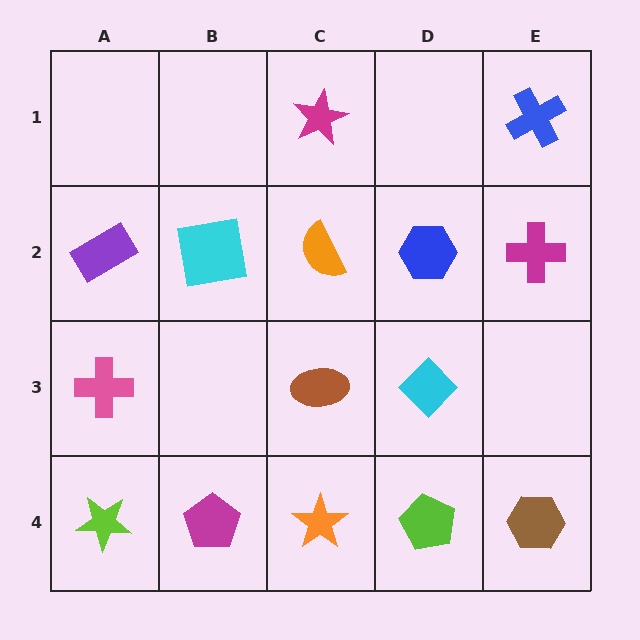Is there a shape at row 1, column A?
No, that cell is empty.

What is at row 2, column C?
An orange semicircle.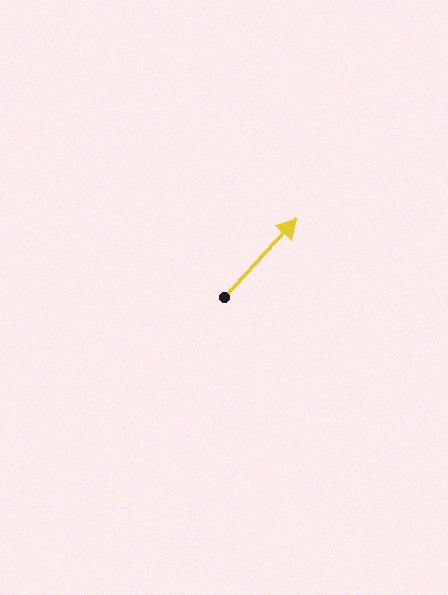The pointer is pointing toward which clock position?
Roughly 1 o'clock.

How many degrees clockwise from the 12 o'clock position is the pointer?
Approximately 43 degrees.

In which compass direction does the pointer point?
Northeast.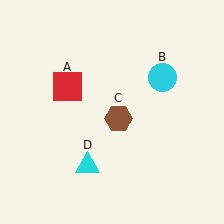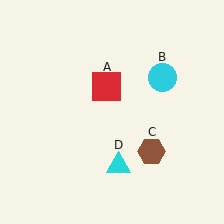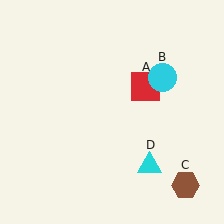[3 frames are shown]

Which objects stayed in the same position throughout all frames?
Cyan circle (object B) remained stationary.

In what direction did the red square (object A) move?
The red square (object A) moved right.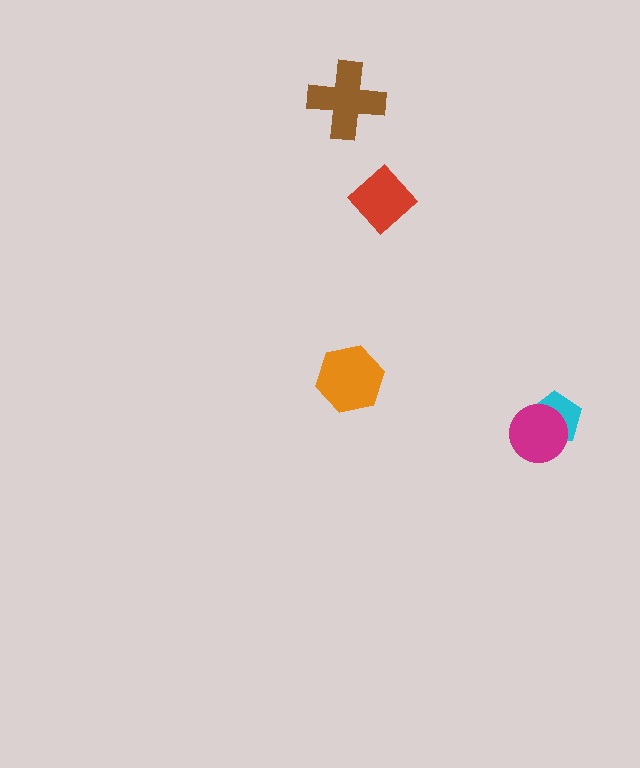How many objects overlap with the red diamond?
0 objects overlap with the red diamond.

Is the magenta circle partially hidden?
No, no other shape covers it.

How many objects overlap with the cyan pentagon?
1 object overlaps with the cyan pentagon.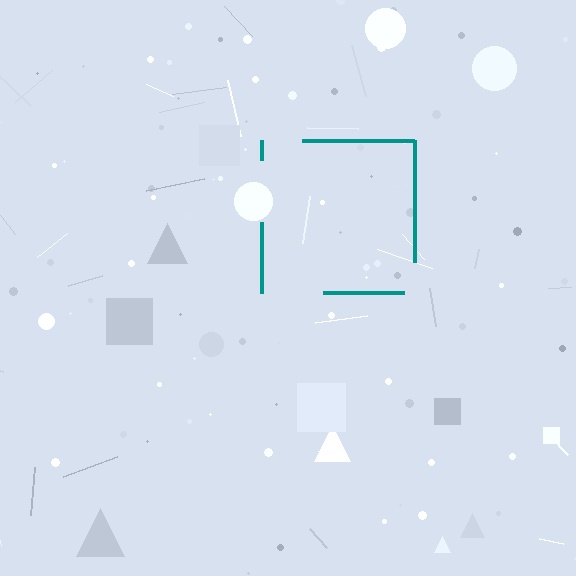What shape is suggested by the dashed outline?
The dashed outline suggests a square.